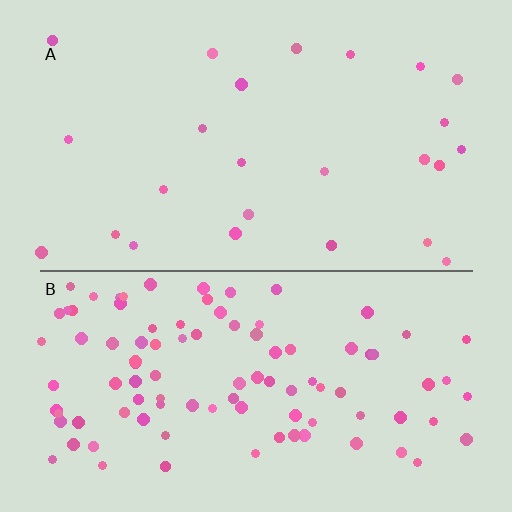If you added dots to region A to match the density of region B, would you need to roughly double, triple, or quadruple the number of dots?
Approximately quadruple.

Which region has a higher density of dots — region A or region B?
B (the bottom).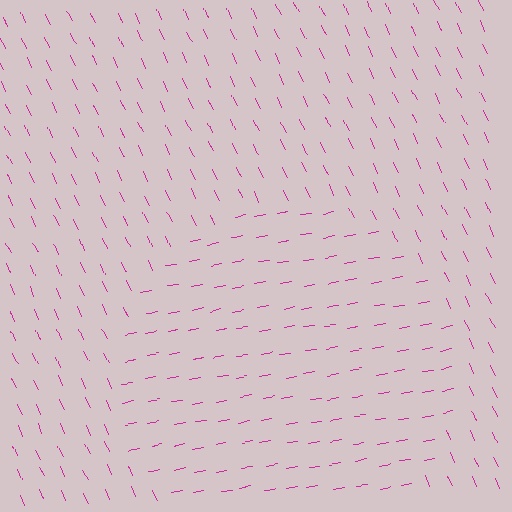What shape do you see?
I see a circle.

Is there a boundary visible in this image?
Yes, there is a texture boundary formed by a change in line orientation.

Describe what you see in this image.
The image is filled with small magenta line segments. A circle region in the image has lines oriented differently from the surrounding lines, creating a visible texture boundary.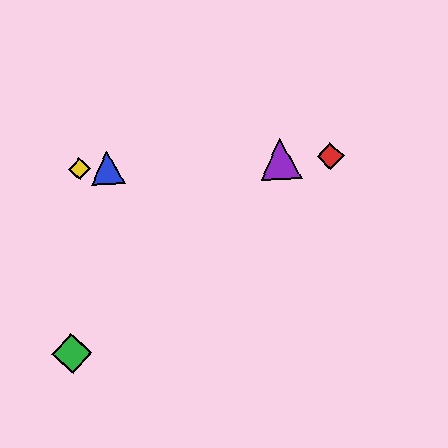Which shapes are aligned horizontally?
The red diamond, the blue triangle, the yellow diamond, the purple triangle are aligned horizontally.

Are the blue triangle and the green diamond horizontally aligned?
No, the blue triangle is at y≈168 and the green diamond is at y≈353.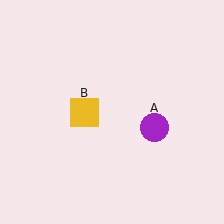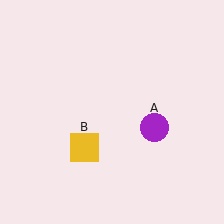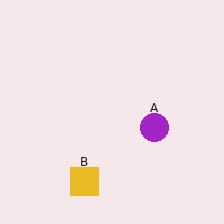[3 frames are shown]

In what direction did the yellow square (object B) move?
The yellow square (object B) moved down.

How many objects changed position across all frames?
1 object changed position: yellow square (object B).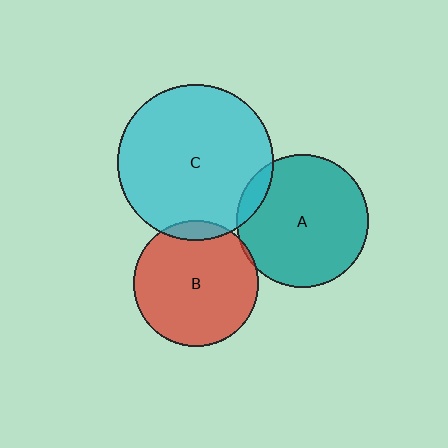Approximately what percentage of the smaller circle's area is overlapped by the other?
Approximately 5%.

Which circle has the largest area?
Circle C (cyan).